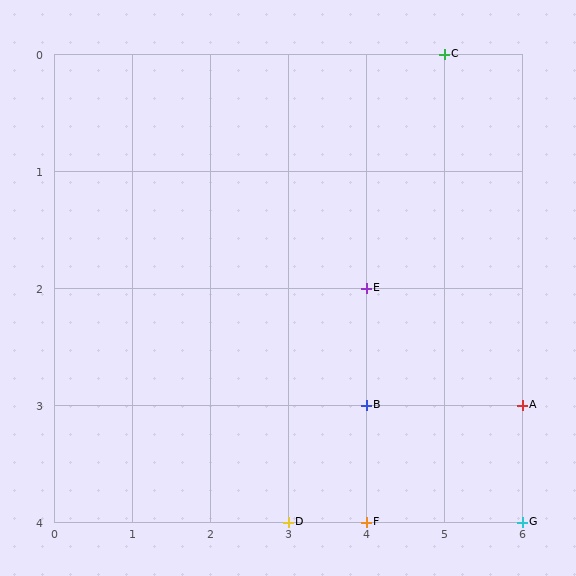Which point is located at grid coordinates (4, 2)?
Point E is at (4, 2).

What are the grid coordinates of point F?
Point F is at grid coordinates (4, 4).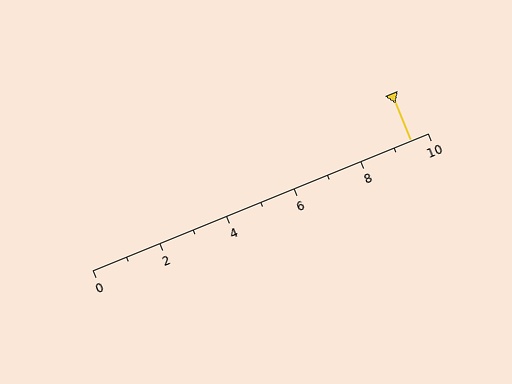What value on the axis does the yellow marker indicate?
The marker indicates approximately 9.5.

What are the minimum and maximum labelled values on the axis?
The axis runs from 0 to 10.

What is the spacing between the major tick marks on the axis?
The major ticks are spaced 2 apart.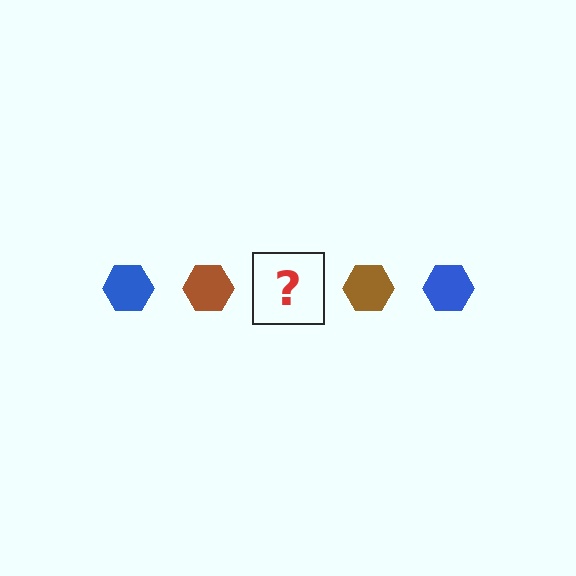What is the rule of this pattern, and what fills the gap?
The rule is that the pattern cycles through blue, brown hexagons. The gap should be filled with a blue hexagon.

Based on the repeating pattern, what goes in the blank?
The blank should be a blue hexagon.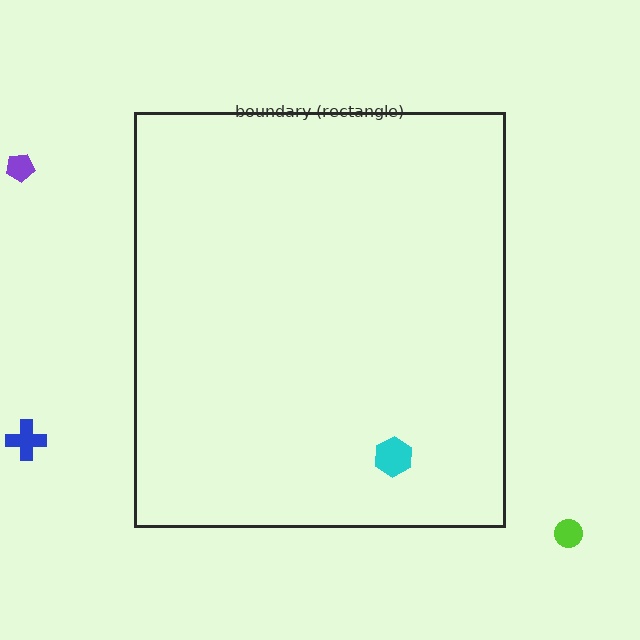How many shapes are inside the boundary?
1 inside, 3 outside.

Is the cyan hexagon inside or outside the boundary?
Inside.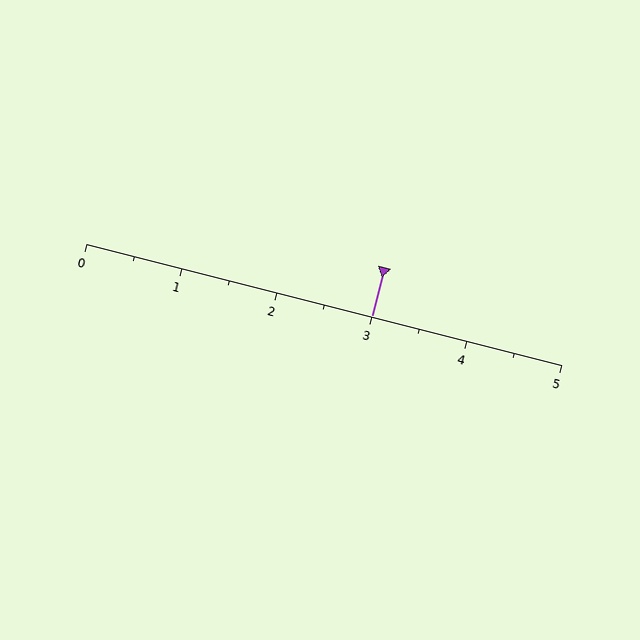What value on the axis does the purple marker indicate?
The marker indicates approximately 3.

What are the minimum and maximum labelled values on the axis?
The axis runs from 0 to 5.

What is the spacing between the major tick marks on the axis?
The major ticks are spaced 1 apart.